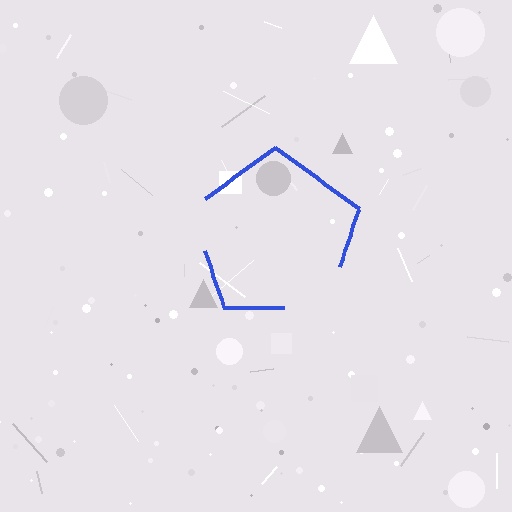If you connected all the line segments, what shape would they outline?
They would outline a pentagon.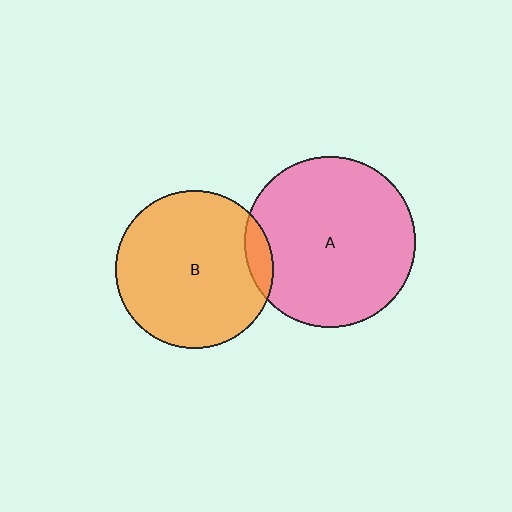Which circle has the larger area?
Circle A (pink).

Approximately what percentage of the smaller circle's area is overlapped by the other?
Approximately 10%.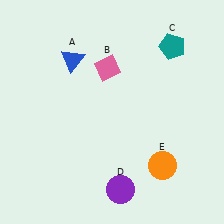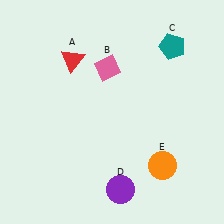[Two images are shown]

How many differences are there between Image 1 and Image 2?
There is 1 difference between the two images.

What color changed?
The triangle (A) changed from blue in Image 1 to red in Image 2.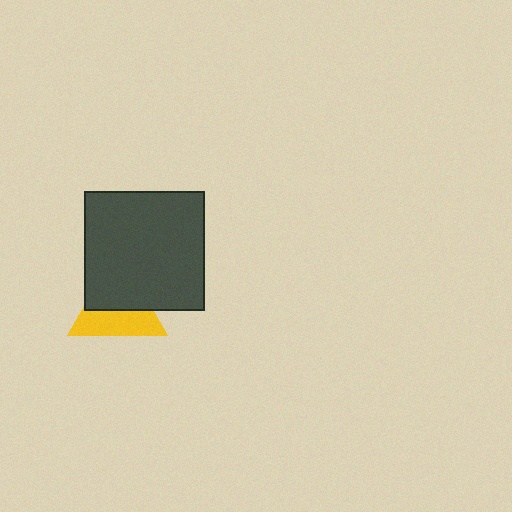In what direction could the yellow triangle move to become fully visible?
The yellow triangle could move down. That would shift it out from behind the dark gray square entirely.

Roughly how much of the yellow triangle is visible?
About half of it is visible (roughly 47%).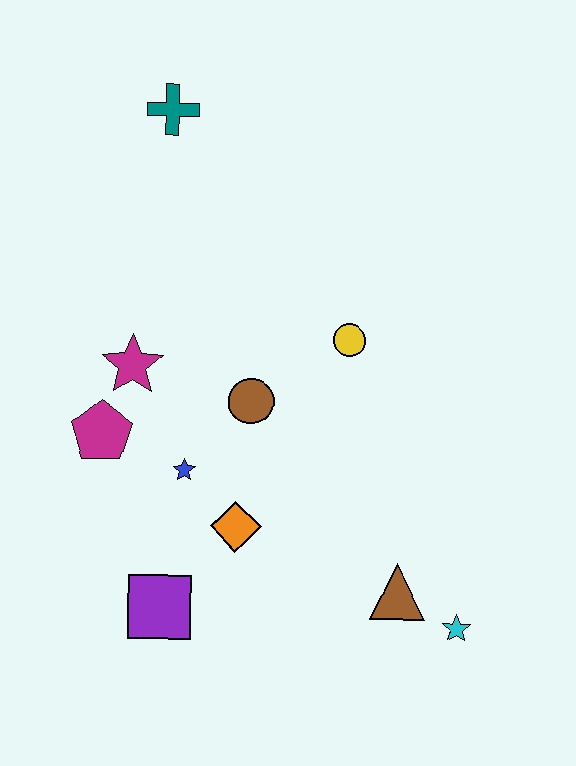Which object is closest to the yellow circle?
The brown circle is closest to the yellow circle.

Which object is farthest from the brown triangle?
The teal cross is farthest from the brown triangle.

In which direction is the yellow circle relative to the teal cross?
The yellow circle is below the teal cross.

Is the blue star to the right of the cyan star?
No